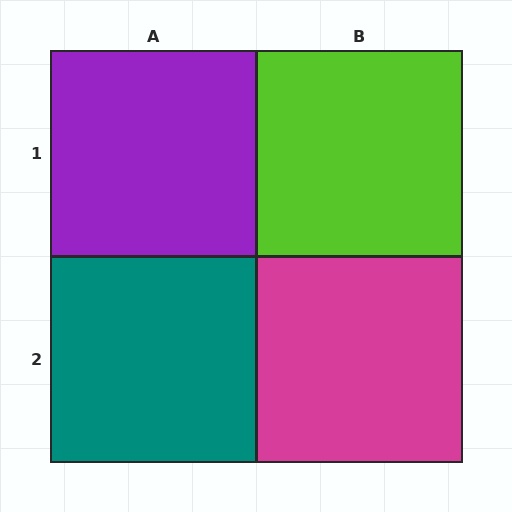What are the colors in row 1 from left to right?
Purple, lime.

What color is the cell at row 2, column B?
Magenta.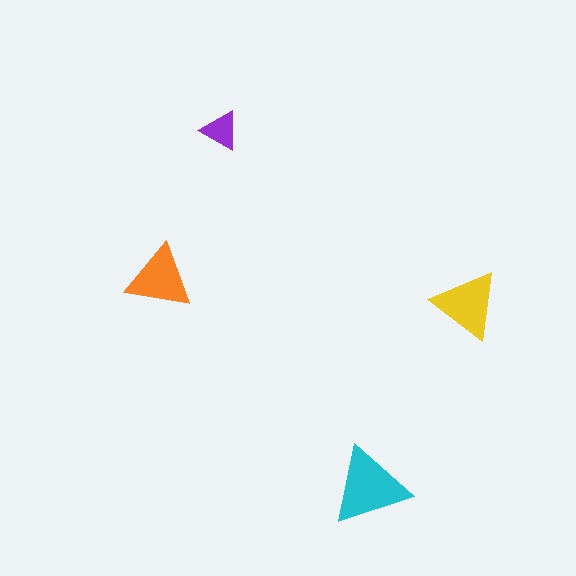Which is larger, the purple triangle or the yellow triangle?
The yellow one.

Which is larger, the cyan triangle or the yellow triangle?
The cyan one.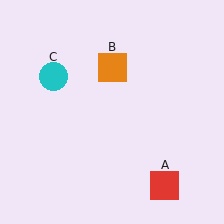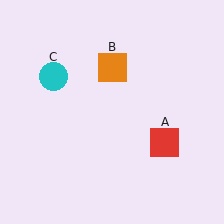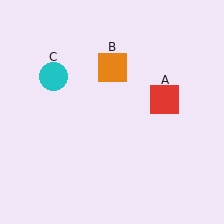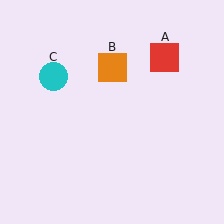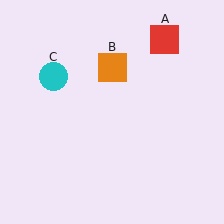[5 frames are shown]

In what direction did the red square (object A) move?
The red square (object A) moved up.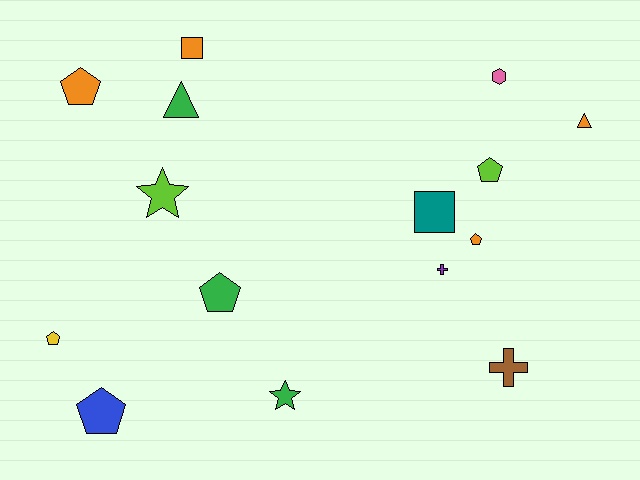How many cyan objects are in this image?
There are no cyan objects.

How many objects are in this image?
There are 15 objects.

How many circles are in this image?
There are no circles.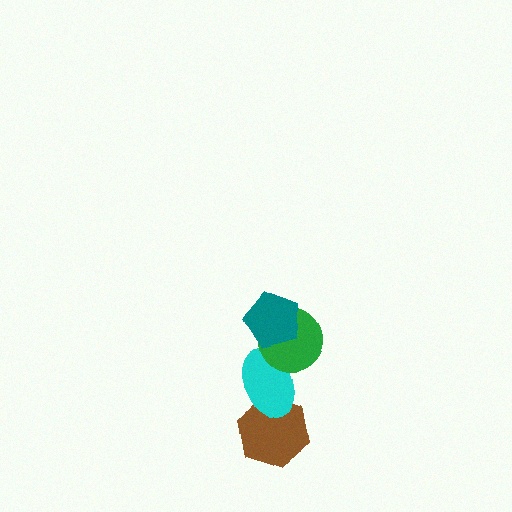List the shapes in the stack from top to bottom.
From top to bottom: the teal pentagon, the green circle, the cyan ellipse, the brown hexagon.